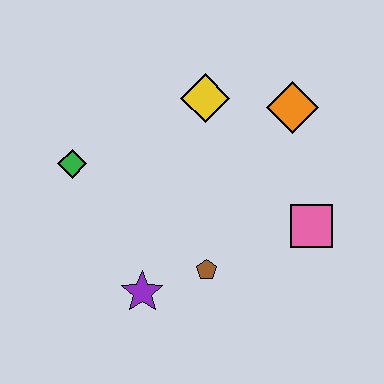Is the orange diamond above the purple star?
Yes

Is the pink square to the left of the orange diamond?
No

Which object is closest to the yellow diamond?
The orange diamond is closest to the yellow diamond.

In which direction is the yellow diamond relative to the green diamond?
The yellow diamond is to the right of the green diamond.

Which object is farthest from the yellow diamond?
The purple star is farthest from the yellow diamond.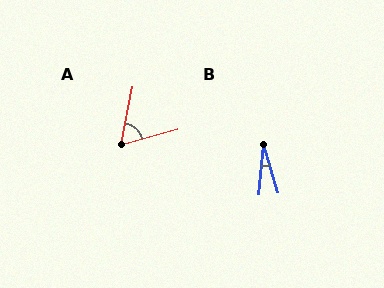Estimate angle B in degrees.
Approximately 21 degrees.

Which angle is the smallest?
B, at approximately 21 degrees.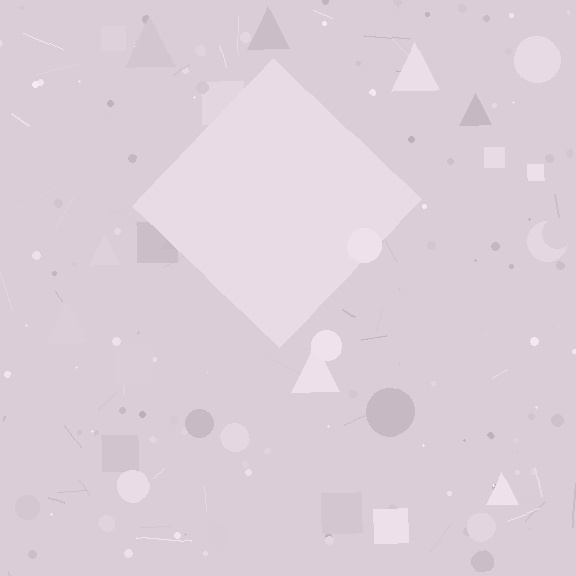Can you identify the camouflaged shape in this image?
The camouflaged shape is a diamond.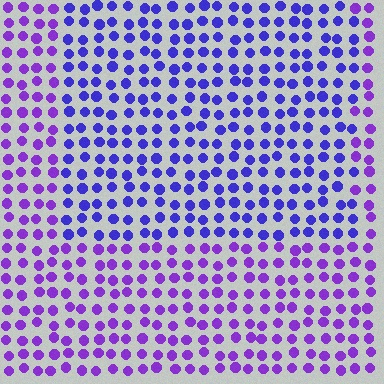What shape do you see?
I see a rectangle.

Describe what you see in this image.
The image is filled with small purple elements in a uniform arrangement. A rectangle-shaped region is visible where the elements are tinted to a slightly different hue, forming a subtle color boundary.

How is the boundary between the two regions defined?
The boundary is defined purely by a slight shift in hue (about 29 degrees). Spacing, size, and orientation are identical on both sides.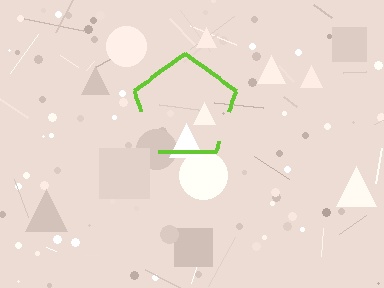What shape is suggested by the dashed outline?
The dashed outline suggests a pentagon.